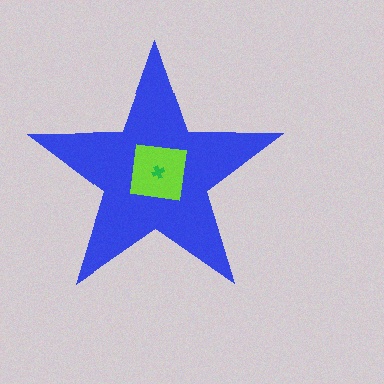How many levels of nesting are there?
3.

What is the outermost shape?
The blue star.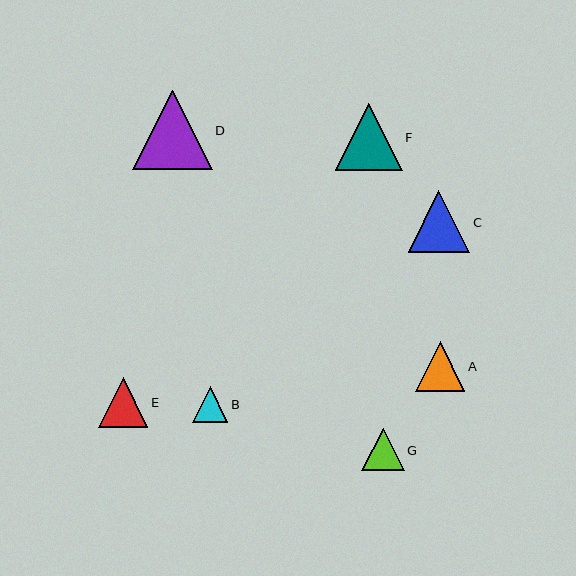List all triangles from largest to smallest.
From largest to smallest: D, F, C, A, E, G, B.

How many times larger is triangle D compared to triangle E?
Triangle D is approximately 1.6 times the size of triangle E.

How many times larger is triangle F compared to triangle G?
Triangle F is approximately 1.6 times the size of triangle G.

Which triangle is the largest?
Triangle D is the largest with a size of approximately 80 pixels.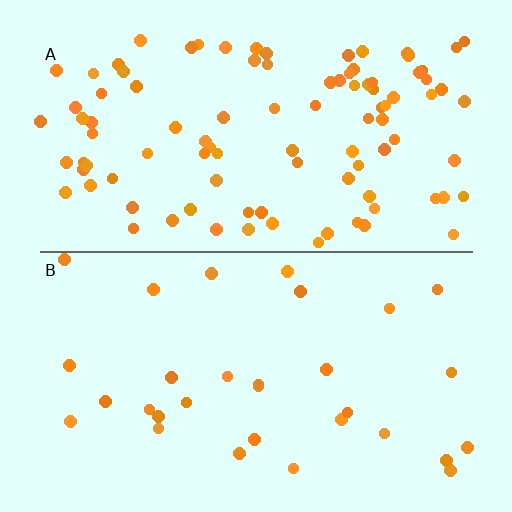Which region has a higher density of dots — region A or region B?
A (the top).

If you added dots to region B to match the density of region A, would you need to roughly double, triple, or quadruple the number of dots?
Approximately triple.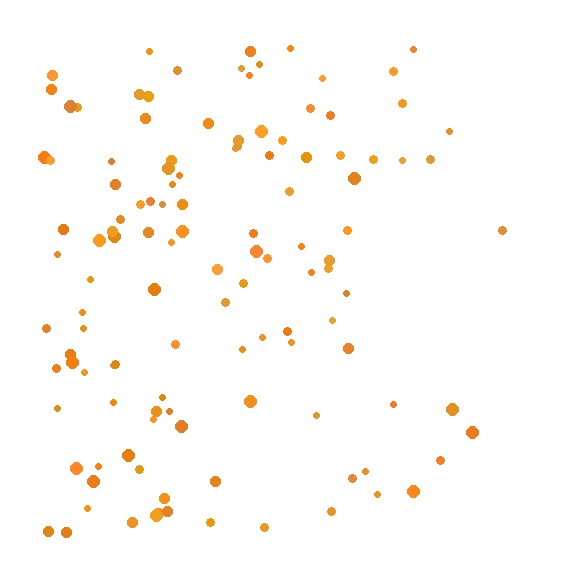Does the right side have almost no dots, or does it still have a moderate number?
Still a moderate number, just noticeably fewer than the left.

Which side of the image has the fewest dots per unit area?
The right.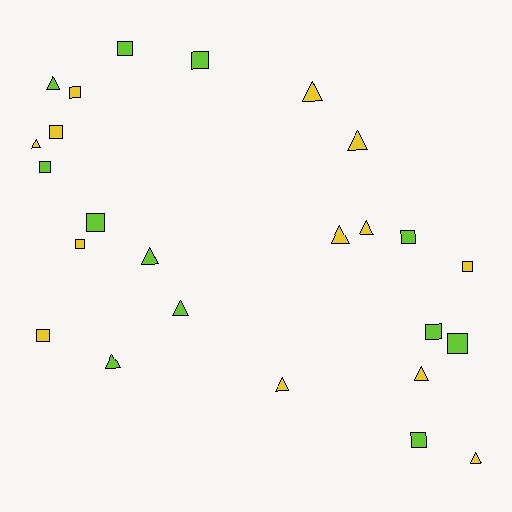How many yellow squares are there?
There are 5 yellow squares.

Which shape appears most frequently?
Square, with 13 objects.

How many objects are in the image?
There are 25 objects.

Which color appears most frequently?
Yellow, with 13 objects.